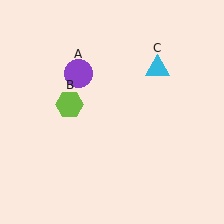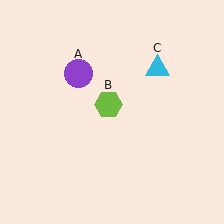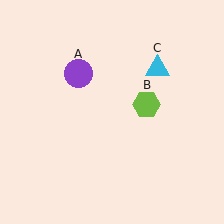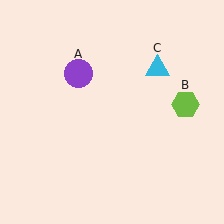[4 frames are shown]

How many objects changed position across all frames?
1 object changed position: lime hexagon (object B).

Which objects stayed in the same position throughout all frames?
Purple circle (object A) and cyan triangle (object C) remained stationary.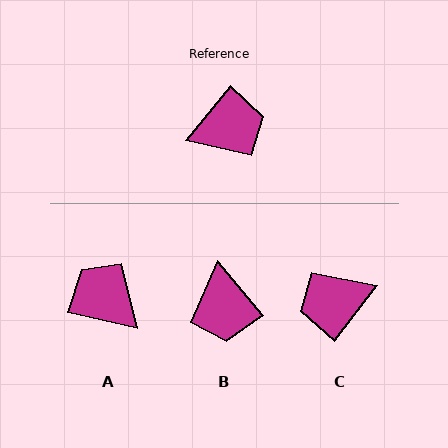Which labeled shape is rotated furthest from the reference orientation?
C, about 179 degrees away.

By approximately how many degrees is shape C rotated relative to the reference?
Approximately 179 degrees clockwise.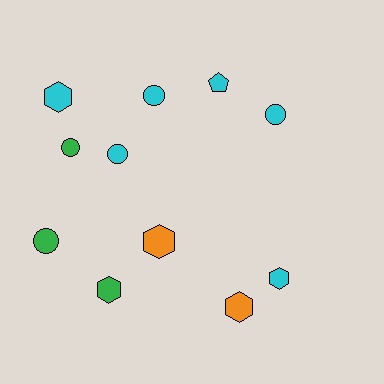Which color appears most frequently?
Cyan, with 6 objects.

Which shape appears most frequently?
Hexagon, with 5 objects.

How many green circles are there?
There are 2 green circles.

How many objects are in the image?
There are 11 objects.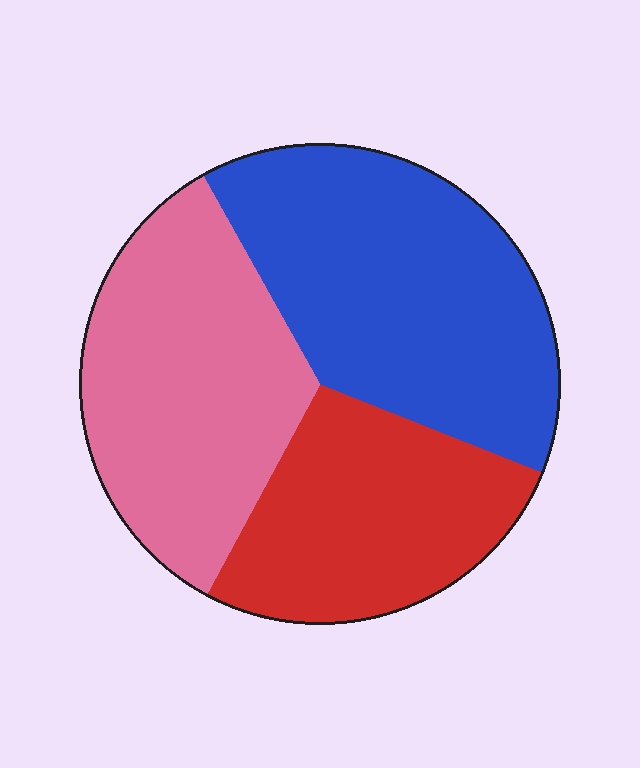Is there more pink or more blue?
Blue.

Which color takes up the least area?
Red, at roughly 25%.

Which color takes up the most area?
Blue, at roughly 40%.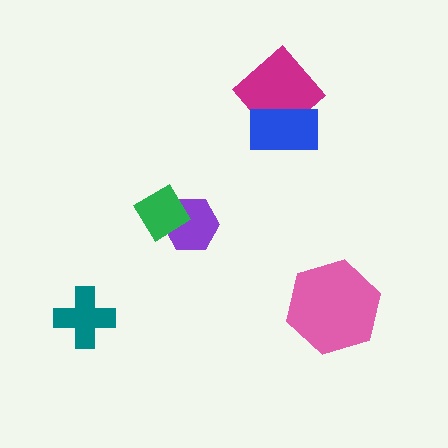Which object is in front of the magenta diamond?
The blue rectangle is in front of the magenta diamond.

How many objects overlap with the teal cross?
0 objects overlap with the teal cross.